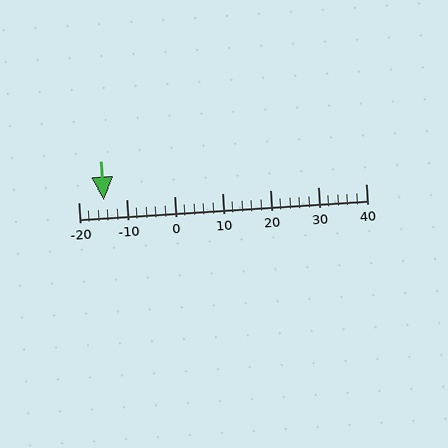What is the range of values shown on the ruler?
The ruler shows values from -20 to 40.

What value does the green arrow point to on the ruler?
The green arrow points to approximately -15.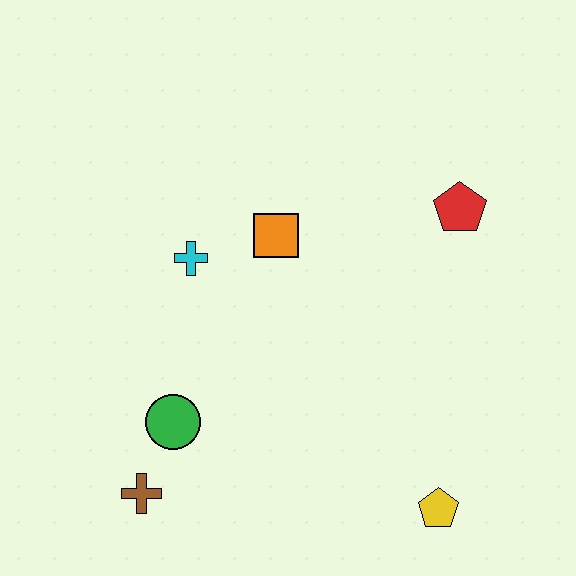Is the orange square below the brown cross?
No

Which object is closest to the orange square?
The cyan cross is closest to the orange square.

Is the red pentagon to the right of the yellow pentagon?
Yes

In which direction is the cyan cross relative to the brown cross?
The cyan cross is above the brown cross.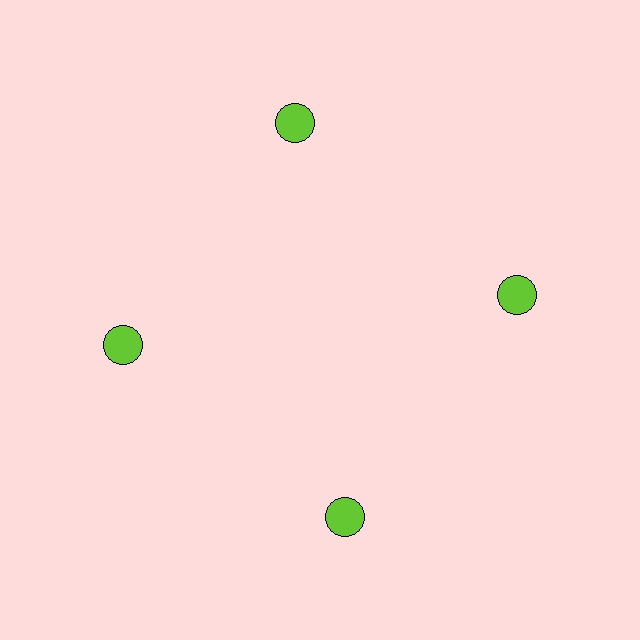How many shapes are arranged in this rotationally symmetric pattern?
There are 4 shapes, arranged in 4 groups of 1.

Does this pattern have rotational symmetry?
Yes, this pattern has 4-fold rotational symmetry. It looks the same after rotating 90 degrees around the center.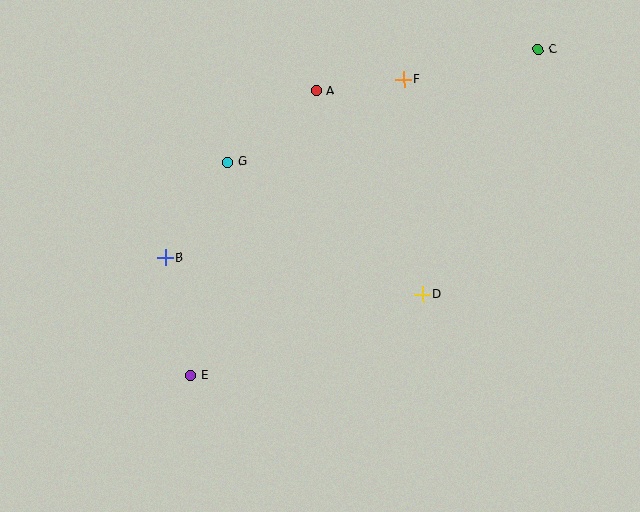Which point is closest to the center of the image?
Point D at (423, 295) is closest to the center.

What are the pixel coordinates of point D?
Point D is at (423, 295).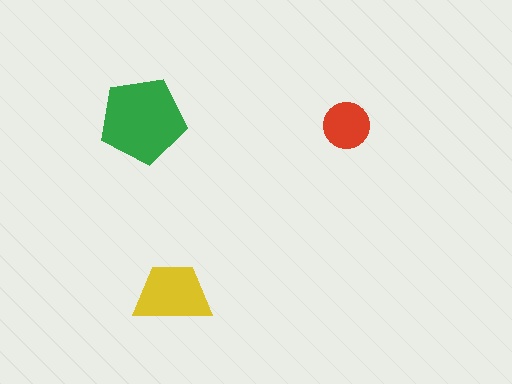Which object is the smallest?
The red circle.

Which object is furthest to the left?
The green pentagon is leftmost.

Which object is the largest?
The green pentagon.